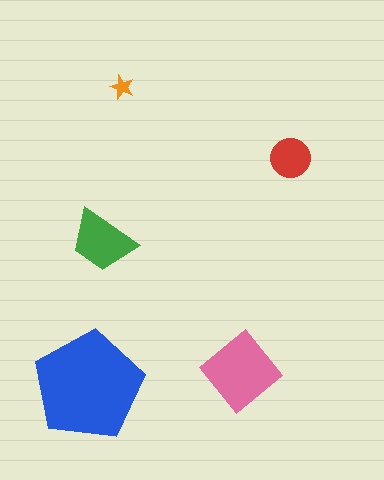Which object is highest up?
The orange star is topmost.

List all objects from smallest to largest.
The orange star, the red circle, the green trapezoid, the pink diamond, the blue pentagon.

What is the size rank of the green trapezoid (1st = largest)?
3rd.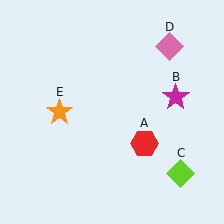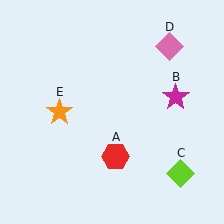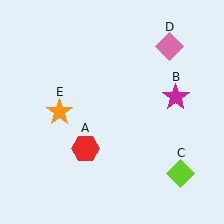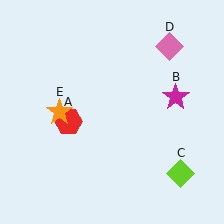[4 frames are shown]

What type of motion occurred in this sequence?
The red hexagon (object A) rotated clockwise around the center of the scene.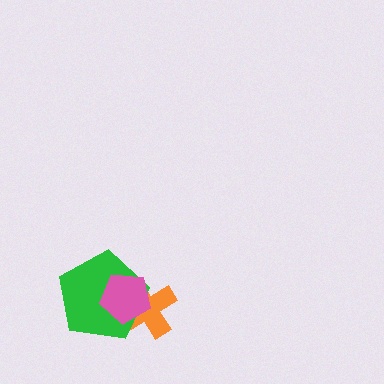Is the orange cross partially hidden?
Yes, it is partially covered by another shape.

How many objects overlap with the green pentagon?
2 objects overlap with the green pentagon.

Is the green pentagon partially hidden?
Yes, it is partially covered by another shape.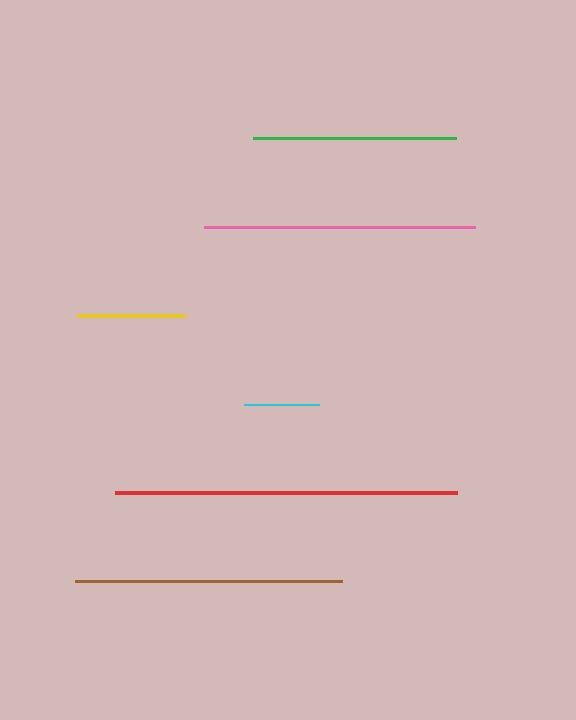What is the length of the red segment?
The red segment is approximately 342 pixels long.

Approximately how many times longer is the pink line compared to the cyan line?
The pink line is approximately 3.6 times the length of the cyan line.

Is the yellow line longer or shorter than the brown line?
The brown line is longer than the yellow line.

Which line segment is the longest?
The red line is the longest at approximately 342 pixels.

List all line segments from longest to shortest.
From longest to shortest: red, pink, brown, green, yellow, cyan.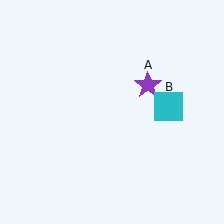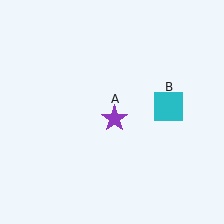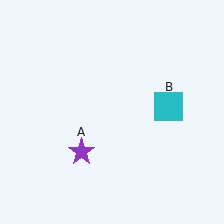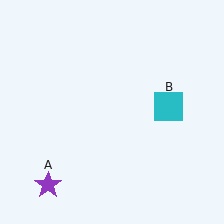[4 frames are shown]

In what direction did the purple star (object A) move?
The purple star (object A) moved down and to the left.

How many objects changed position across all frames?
1 object changed position: purple star (object A).